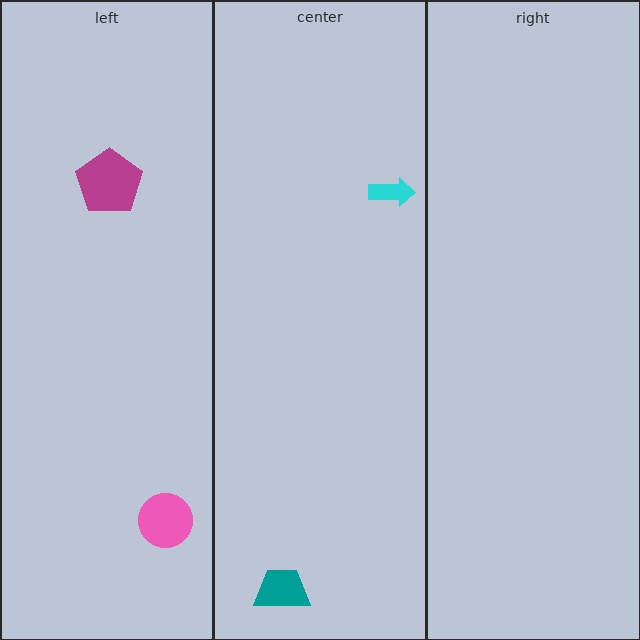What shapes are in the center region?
The teal trapezoid, the cyan arrow.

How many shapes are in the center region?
2.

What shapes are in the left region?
The pink circle, the magenta pentagon.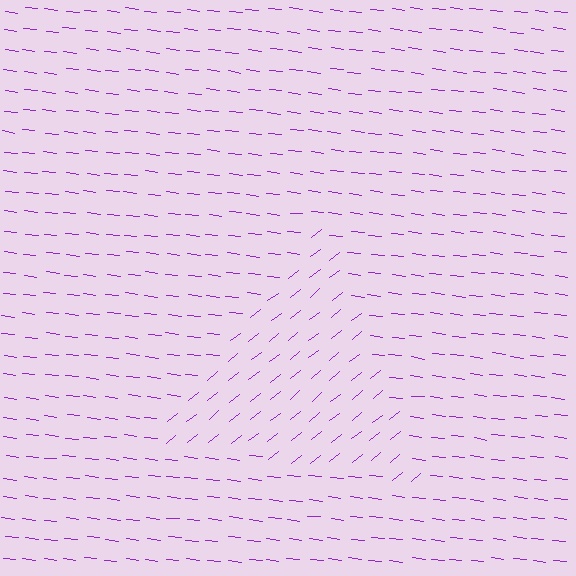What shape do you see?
I see a triangle.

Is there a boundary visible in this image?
Yes, there is a texture boundary formed by a change in line orientation.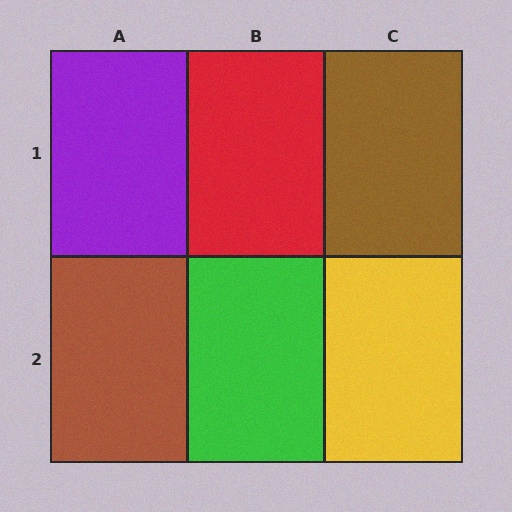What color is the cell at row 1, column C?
Brown.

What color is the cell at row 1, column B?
Red.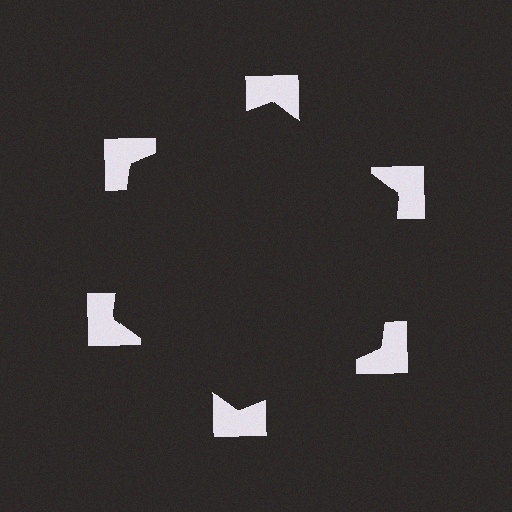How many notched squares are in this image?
There are 6 — one at each vertex of the illusory hexagon.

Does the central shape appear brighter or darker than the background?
It typically appears slightly darker than the background, even though no actual brightness change is drawn.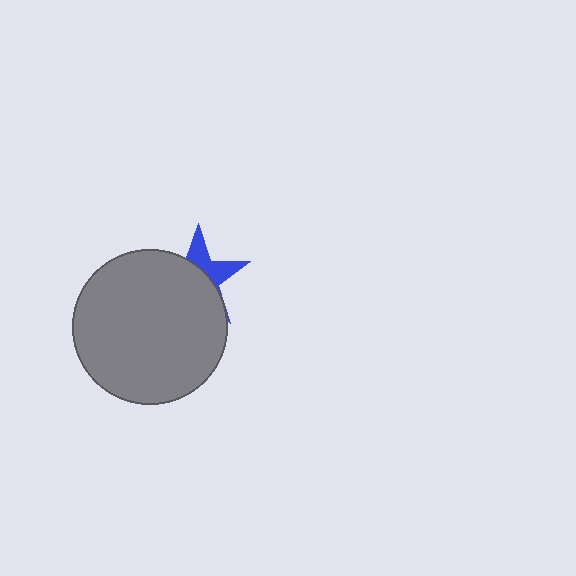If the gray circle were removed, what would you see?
You would see the complete blue star.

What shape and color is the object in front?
The object in front is a gray circle.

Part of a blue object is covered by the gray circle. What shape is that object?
It is a star.